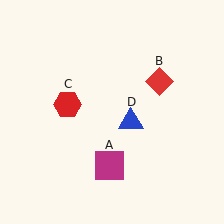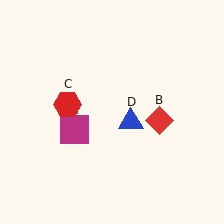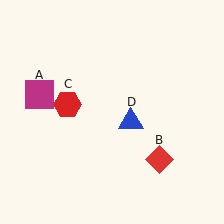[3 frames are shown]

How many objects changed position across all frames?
2 objects changed position: magenta square (object A), red diamond (object B).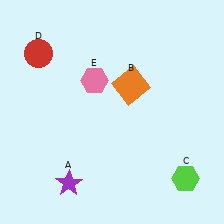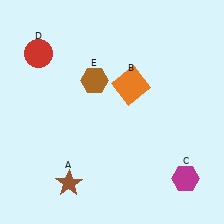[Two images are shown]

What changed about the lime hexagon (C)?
In Image 1, C is lime. In Image 2, it changed to magenta.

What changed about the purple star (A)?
In Image 1, A is purple. In Image 2, it changed to brown.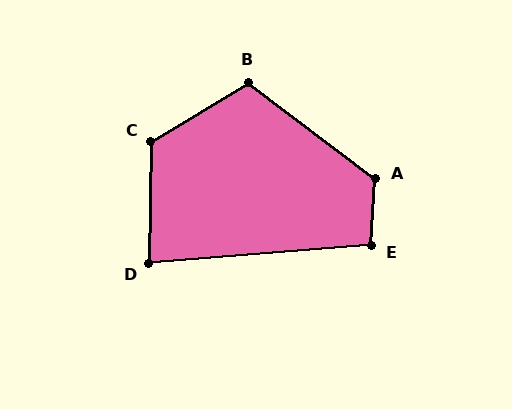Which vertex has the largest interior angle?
A, at approximately 123 degrees.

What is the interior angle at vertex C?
Approximately 122 degrees (obtuse).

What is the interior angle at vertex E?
Approximately 98 degrees (obtuse).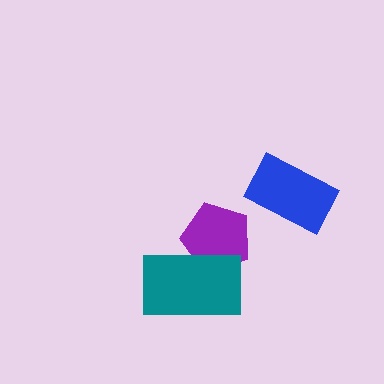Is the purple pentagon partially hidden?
Yes, it is partially covered by another shape.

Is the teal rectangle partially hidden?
No, no other shape covers it.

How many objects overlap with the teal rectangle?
1 object overlaps with the teal rectangle.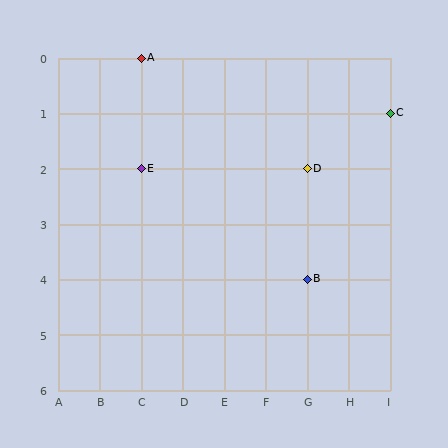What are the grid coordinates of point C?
Point C is at grid coordinates (I, 1).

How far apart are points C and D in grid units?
Points C and D are 2 columns and 1 row apart (about 2.2 grid units diagonally).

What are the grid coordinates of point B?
Point B is at grid coordinates (G, 4).